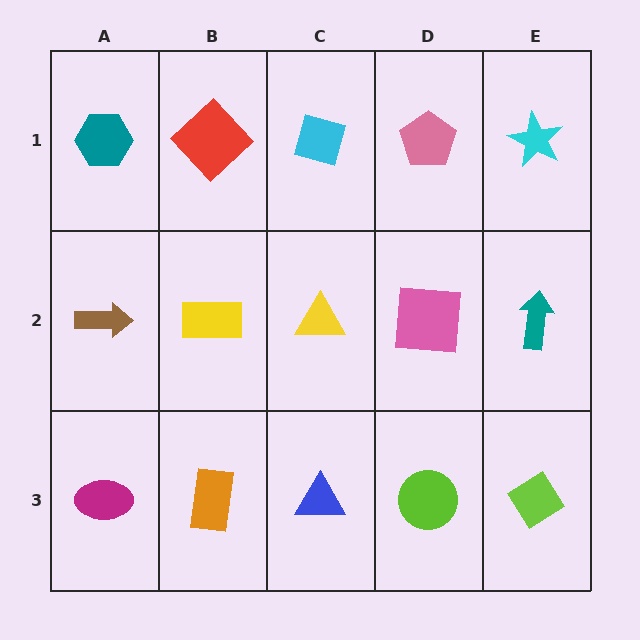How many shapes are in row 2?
5 shapes.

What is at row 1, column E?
A cyan star.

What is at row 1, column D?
A pink pentagon.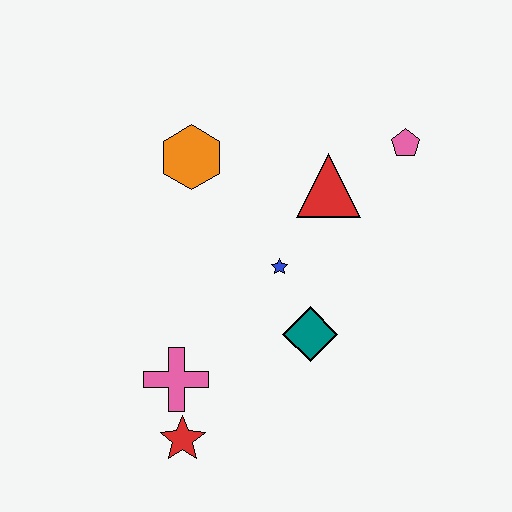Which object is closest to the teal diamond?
The blue star is closest to the teal diamond.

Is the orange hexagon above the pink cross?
Yes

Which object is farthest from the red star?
The pink pentagon is farthest from the red star.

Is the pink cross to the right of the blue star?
No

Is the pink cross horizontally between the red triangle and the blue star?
No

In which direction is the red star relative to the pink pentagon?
The red star is below the pink pentagon.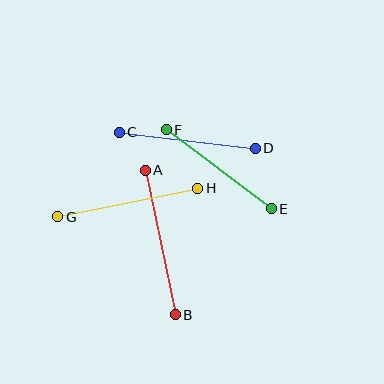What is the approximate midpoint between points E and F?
The midpoint is at approximately (219, 169) pixels.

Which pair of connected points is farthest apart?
Points A and B are farthest apart.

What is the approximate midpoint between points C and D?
The midpoint is at approximately (187, 140) pixels.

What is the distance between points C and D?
The distance is approximately 137 pixels.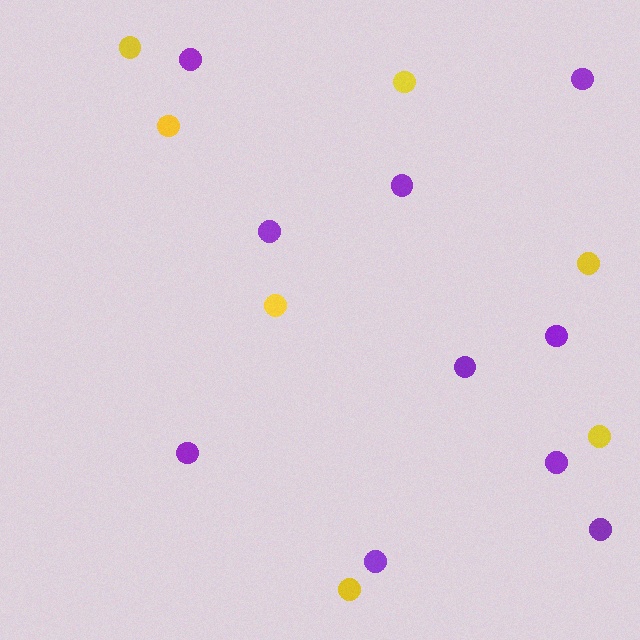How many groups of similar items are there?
There are 2 groups: one group of purple circles (10) and one group of yellow circles (7).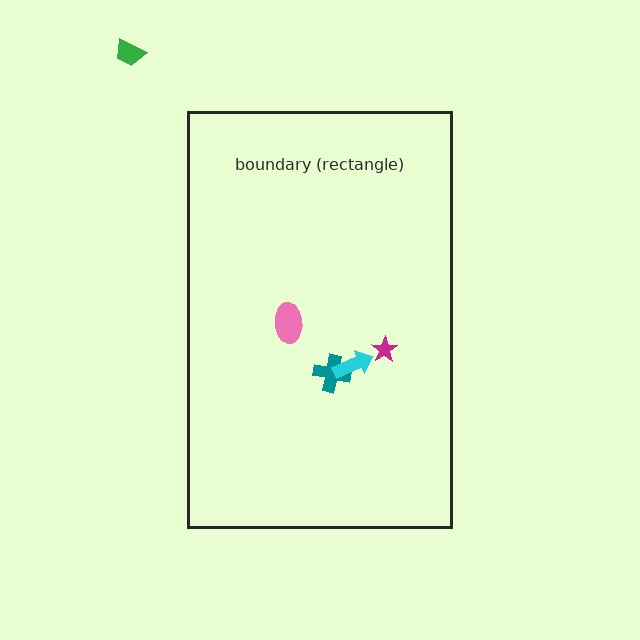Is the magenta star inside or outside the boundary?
Inside.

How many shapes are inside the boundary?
4 inside, 1 outside.